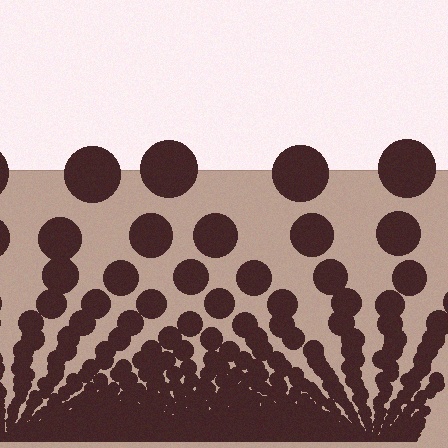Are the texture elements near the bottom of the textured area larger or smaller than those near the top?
Smaller. The gradient is inverted — elements near the bottom are smaller and denser.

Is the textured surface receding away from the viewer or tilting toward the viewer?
The surface appears to tilt toward the viewer. Texture elements get larger and sparser toward the top.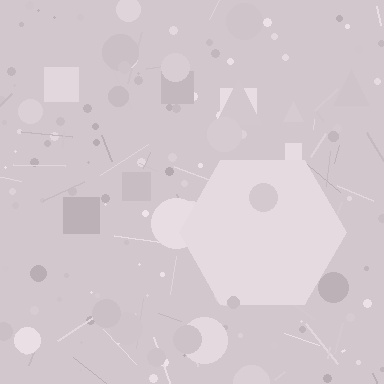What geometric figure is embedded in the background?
A hexagon is embedded in the background.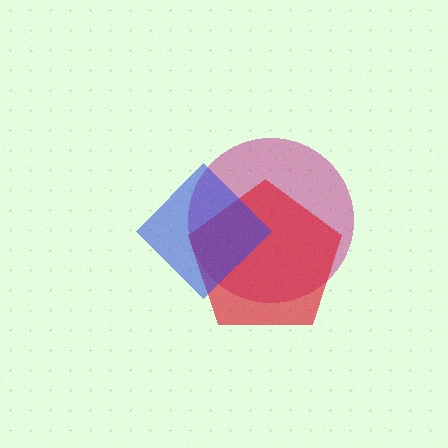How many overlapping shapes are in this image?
There are 3 overlapping shapes in the image.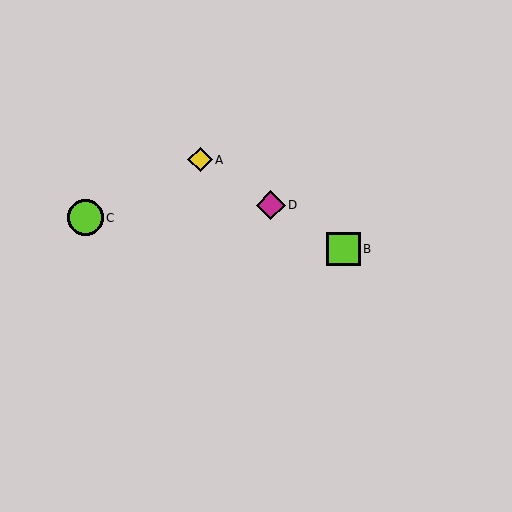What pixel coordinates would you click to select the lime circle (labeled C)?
Click at (85, 218) to select the lime circle C.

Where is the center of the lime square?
The center of the lime square is at (344, 249).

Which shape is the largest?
The lime circle (labeled C) is the largest.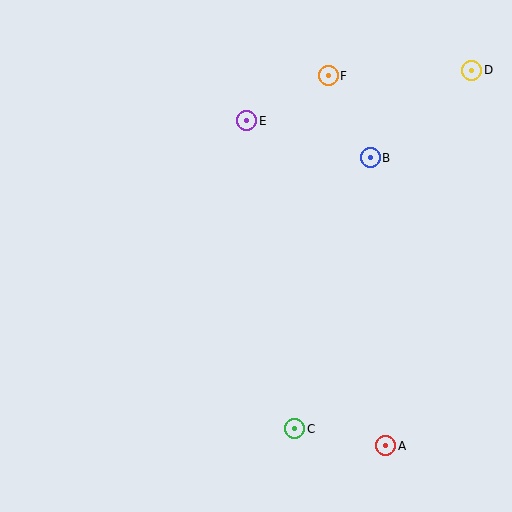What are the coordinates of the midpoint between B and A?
The midpoint between B and A is at (378, 302).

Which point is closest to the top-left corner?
Point E is closest to the top-left corner.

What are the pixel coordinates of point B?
Point B is at (370, 158).